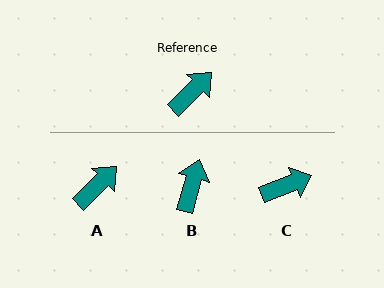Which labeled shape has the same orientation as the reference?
A.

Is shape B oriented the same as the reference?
No, it is off by about 29 degrees.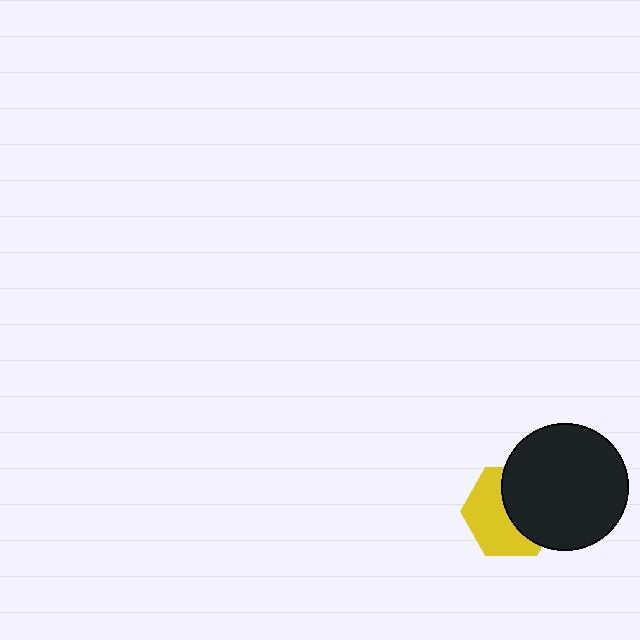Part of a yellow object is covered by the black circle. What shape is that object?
It is a hexagon.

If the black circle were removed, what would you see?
You would see the complete yellow hexagon.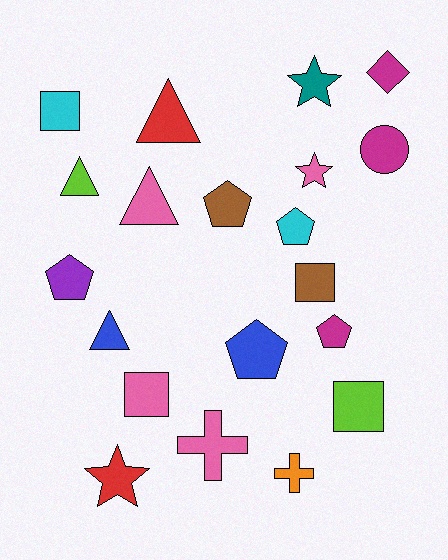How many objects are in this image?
There are 20 objects.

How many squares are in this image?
There are 4 squares.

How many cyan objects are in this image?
There are 2 cyan objects.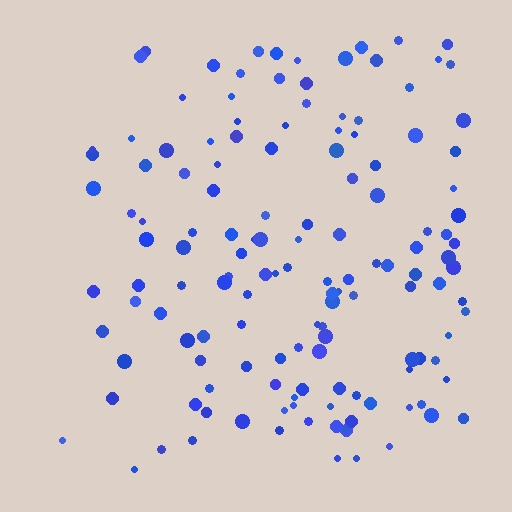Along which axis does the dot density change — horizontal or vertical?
Horizontal.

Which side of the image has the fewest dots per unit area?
The left.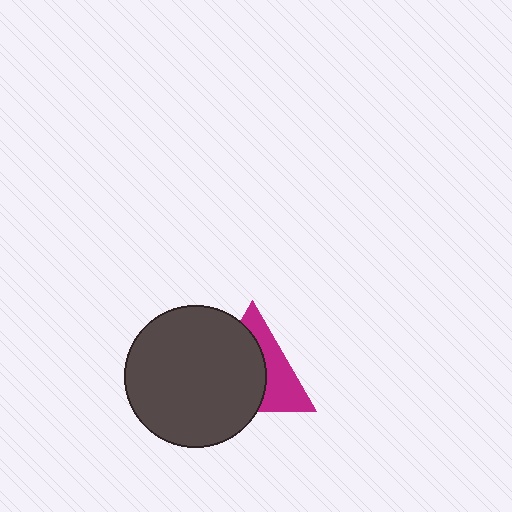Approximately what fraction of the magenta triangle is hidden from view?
Roughly 59% of the magenta triangle is hidden behind the dark gray circle.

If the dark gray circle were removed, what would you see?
You would see the complete magenta triangle.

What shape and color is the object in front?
The object in front is a dark gray circle.